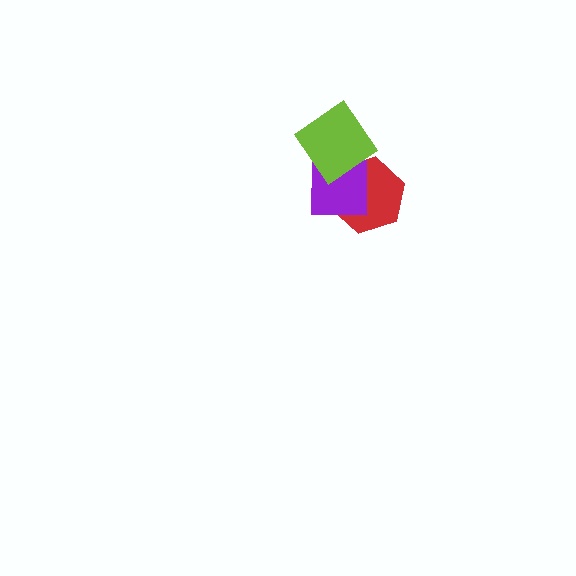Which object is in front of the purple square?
The lime diamond is in front of the purple square.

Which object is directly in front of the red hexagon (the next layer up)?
The purple square is directly in front of the red hexagon.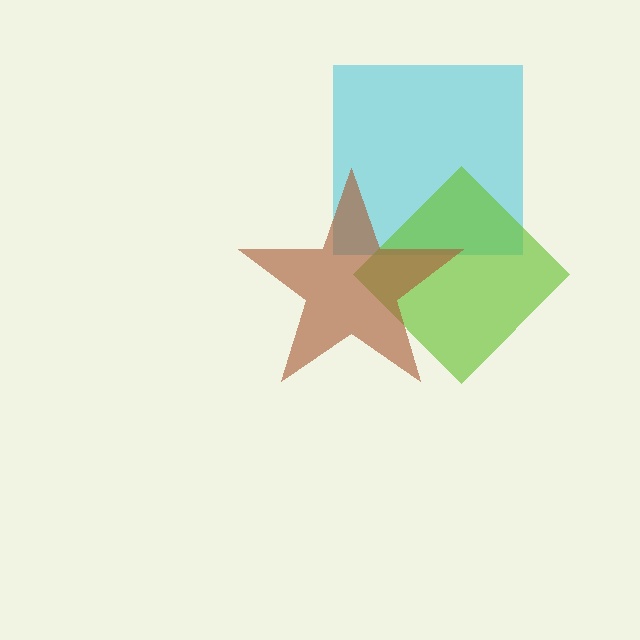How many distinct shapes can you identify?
There are 3 distinct shapes: a cyan square, a lime diamond, a brown star.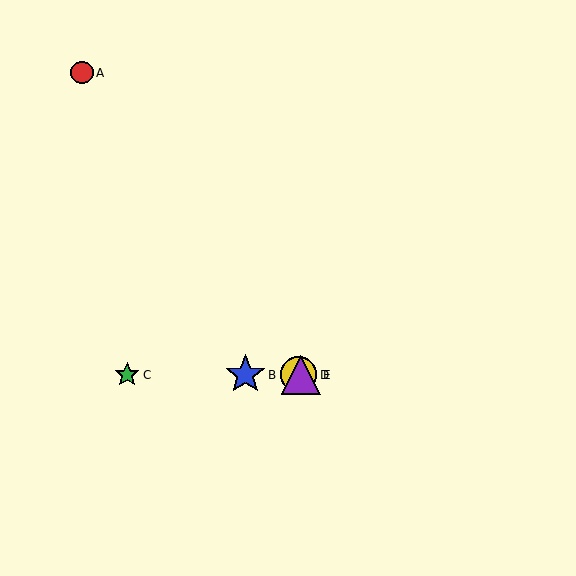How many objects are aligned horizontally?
4 objects (B, C, D, E) are aligned horizontally.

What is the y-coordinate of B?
Object B is at y≈375.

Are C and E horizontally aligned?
Yes, both are at y≈375.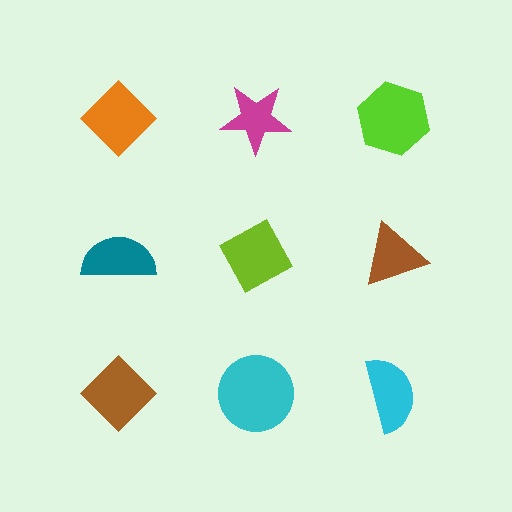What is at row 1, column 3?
A lime hexagon.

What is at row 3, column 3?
A cyan semicircle.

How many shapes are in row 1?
3 shapes.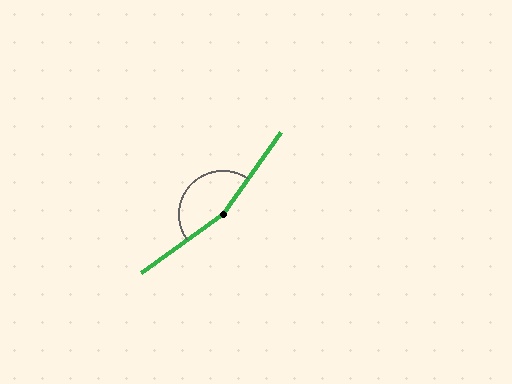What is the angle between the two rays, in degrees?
Approximately 161 degrees.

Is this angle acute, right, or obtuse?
It is obtuse.